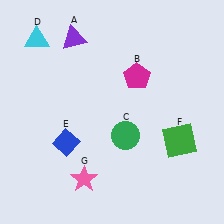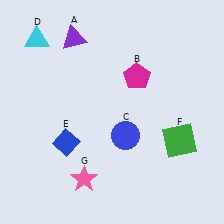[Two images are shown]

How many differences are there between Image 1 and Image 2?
There is 1 difference between the two images.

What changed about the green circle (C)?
In Image 1, C is green. In Image 2, it changed to blue.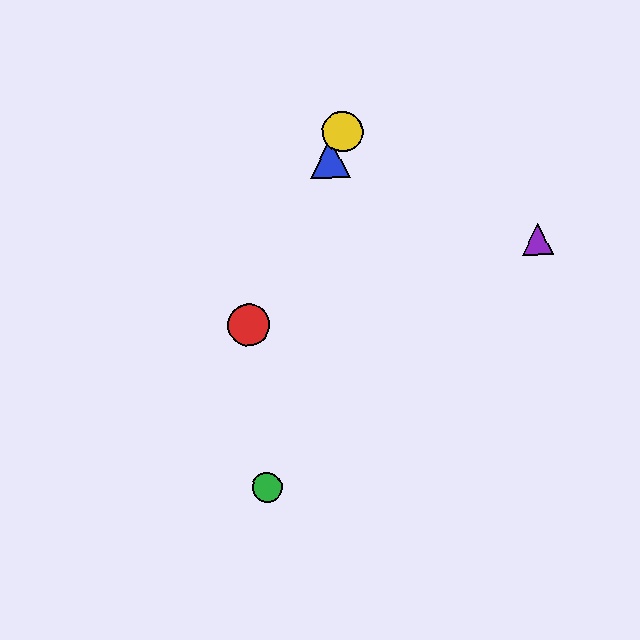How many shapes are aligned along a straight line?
3 shapes (the red circle, the blue triangle, the yellow circle) are aligned along a straight line.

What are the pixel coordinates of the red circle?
The red circle is at (249, 325).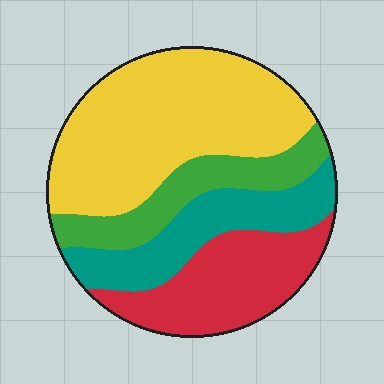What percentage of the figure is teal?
Teal takes up about one fifth (1/5) of the figure.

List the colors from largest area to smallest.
From largest to smallest: yellow, red, teal, green.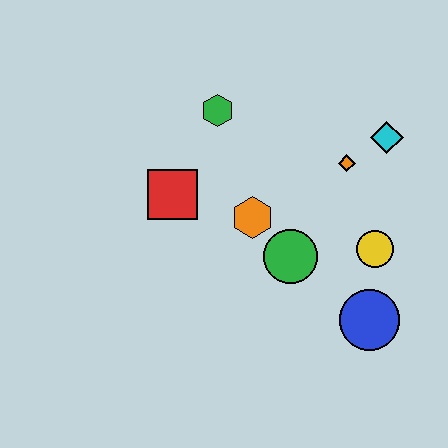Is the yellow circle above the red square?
No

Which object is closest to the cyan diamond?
The orange diamond is closest to the cyan diamond.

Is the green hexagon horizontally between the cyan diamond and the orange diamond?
No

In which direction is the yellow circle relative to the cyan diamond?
The yellow circle is below the cyan diamond.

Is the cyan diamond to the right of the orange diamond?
Yes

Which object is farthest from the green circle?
The green hexagon is farthest from the green circle.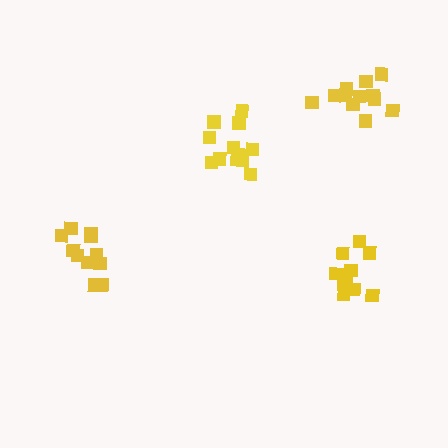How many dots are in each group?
Group 1: 13 dots, Group 2: 12 dots, Group 3: 11 dots, Group 4: 11 dots (47 total).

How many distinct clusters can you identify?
There are 4 distinct clusters.